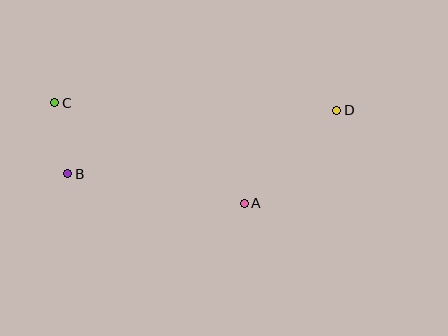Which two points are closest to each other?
Points B and C are closest to each other.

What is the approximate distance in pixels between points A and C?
The distance between A and C is approximately 214 pixels.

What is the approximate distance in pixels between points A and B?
The distance between A and B is approximately 179 pixels.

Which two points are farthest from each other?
Points C and D are farthest from each other.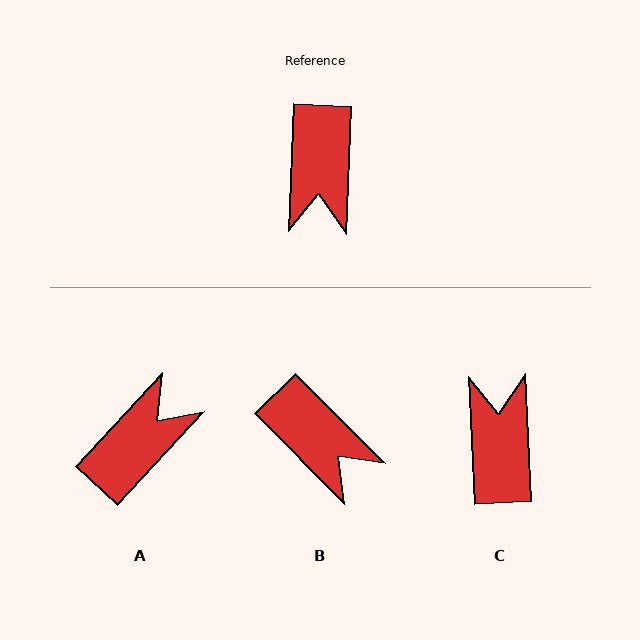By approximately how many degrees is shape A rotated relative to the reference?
Approximately 140 degrees counter-clockwise.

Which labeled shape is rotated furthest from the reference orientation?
C, about 175 degrees away.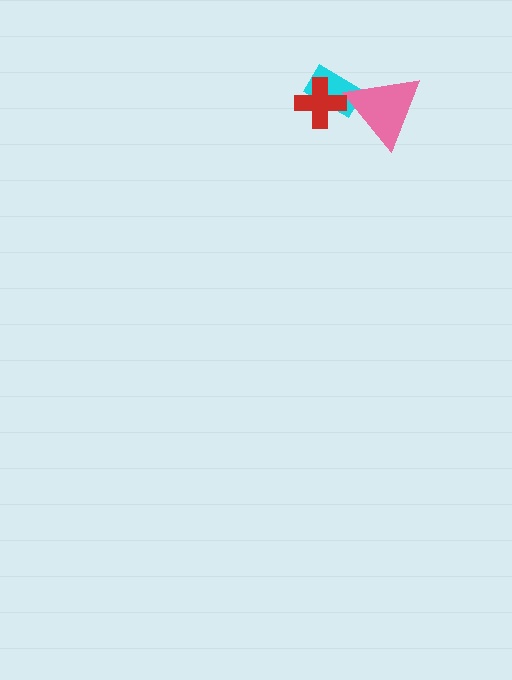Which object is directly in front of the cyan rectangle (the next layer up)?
The pink triangle is directly in front of the cyan rectangle.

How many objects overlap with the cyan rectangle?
2 objects overlap with the cyan rectangle.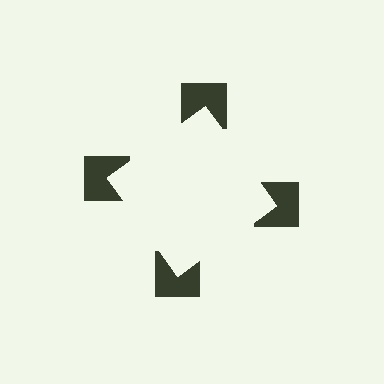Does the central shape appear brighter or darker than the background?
It typically appears slightly brighter than the background, even though no actual brightness change is drawn.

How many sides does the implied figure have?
4 sides.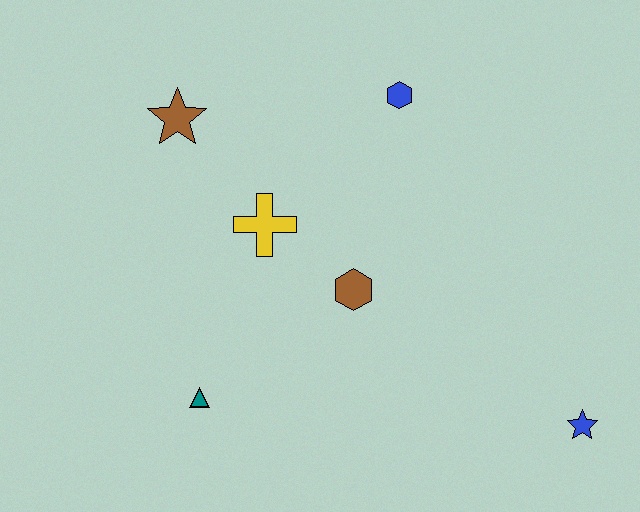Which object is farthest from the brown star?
The blue star is farthest from the brown star.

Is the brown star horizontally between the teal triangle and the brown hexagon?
No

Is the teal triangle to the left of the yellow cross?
Yes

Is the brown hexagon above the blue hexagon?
No